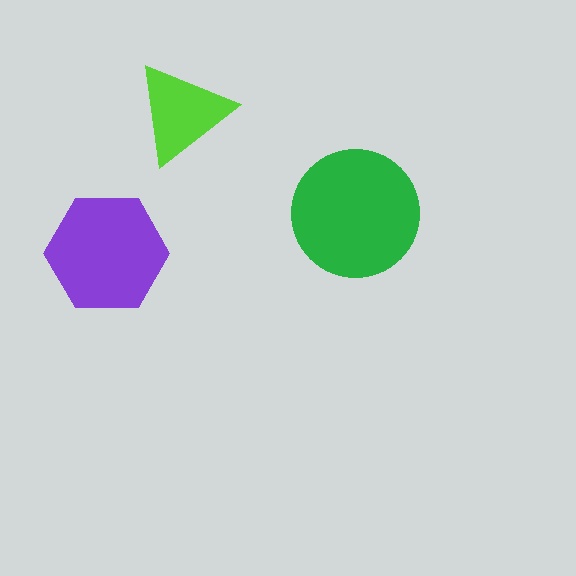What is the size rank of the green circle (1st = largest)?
1st.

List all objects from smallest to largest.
The lime triangle, the purple hexagon, the green circle.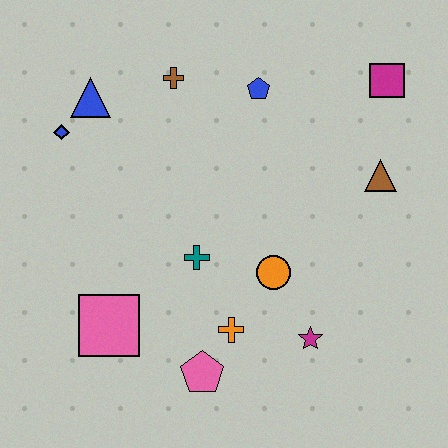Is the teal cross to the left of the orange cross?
Yes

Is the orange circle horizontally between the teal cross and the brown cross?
No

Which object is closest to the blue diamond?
The blue triangle is closest to the blue diamond.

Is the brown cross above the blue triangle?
Yes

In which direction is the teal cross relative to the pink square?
The teal cross is to the right of the pink square.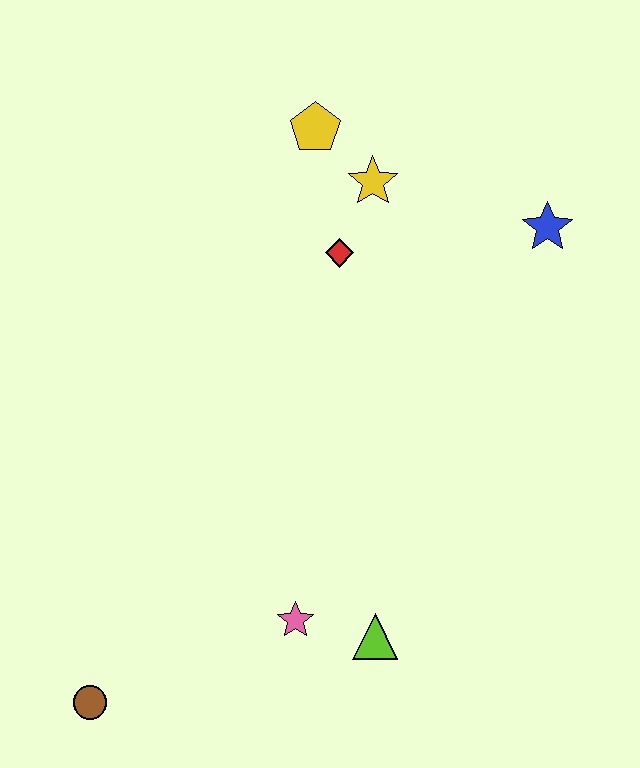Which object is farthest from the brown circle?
The blue star is farthest from the brown circle.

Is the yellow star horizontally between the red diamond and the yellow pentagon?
No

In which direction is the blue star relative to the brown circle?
The blue star is above the brown circle.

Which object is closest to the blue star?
The yellow star is closest to the blue star.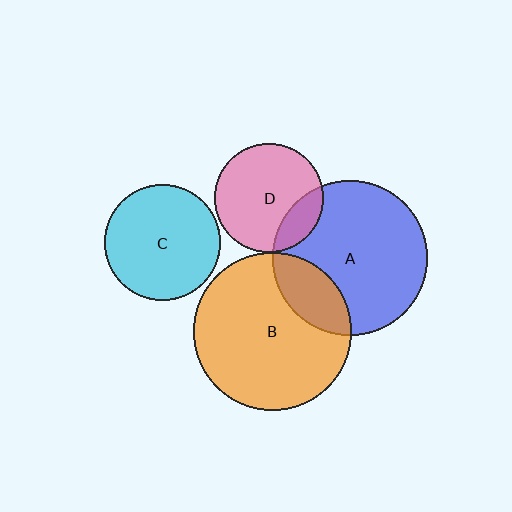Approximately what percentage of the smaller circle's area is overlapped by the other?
Approximately 20%.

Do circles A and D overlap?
Yes.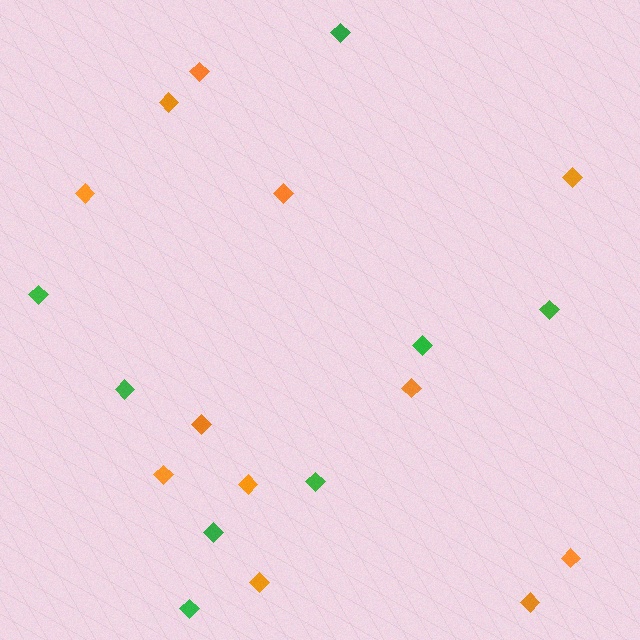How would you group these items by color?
There are 2 groups: one group of green diamonds (8) and one group of orange diamonds (12).